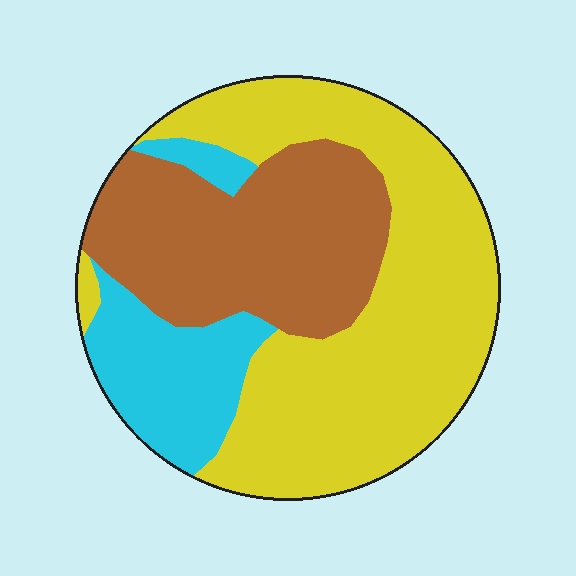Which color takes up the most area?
Yellow, at roughly 50%.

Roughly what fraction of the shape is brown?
Brown takes up about one third (1/3) of the shape.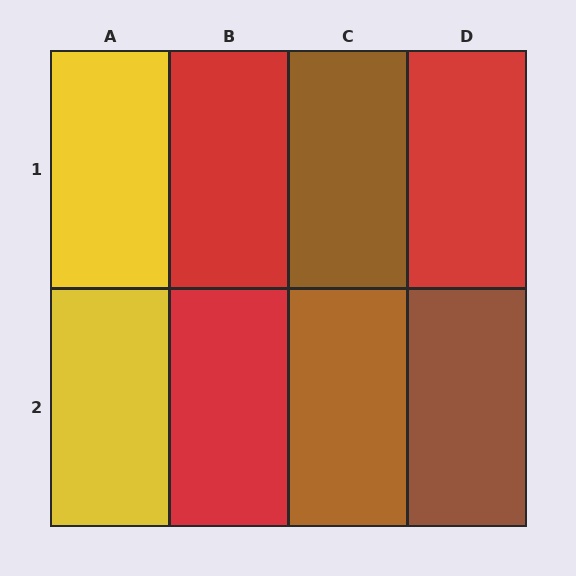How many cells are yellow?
2 cells are yellow.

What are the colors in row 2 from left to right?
Yellow, red, brown, brown.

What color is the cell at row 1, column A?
Yellow.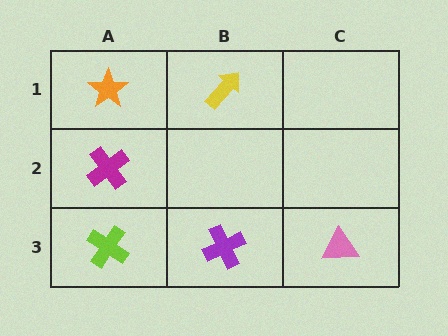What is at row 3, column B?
A purple cross.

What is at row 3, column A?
A lime cross.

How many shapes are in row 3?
3 shapes.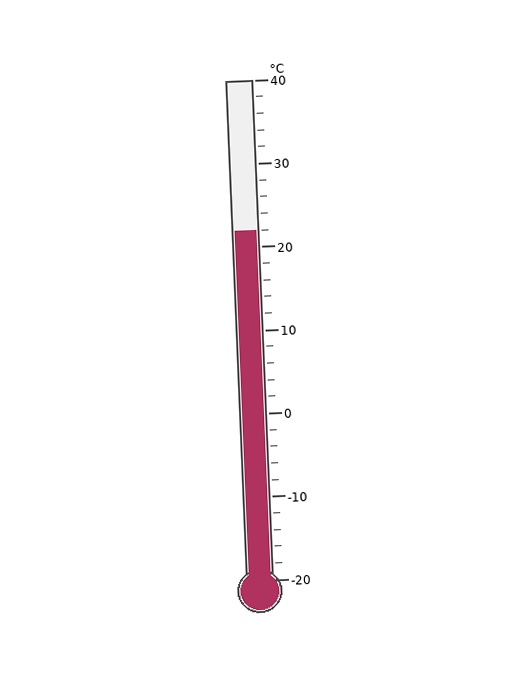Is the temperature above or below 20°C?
The temperature is above 20°C.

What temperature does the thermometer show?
The thermometer shows approximately 22°C.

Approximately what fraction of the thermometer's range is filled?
The thermometer is filled to approximately 70% of its range.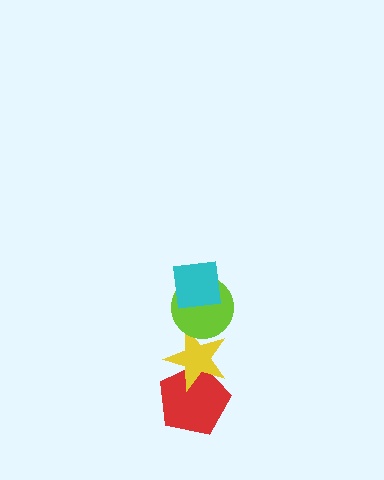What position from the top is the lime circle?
The lime circle is 2nd from the top.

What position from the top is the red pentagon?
The red pentagon is 4th from the top.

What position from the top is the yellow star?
The yellow star is 3rd from the top.